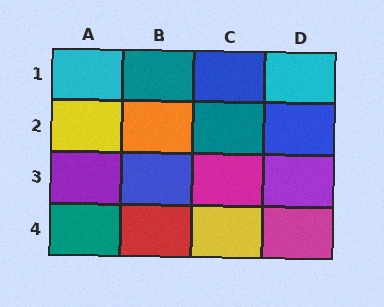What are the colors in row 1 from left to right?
Cyan, teal, blue, cyan.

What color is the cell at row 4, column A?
Teal.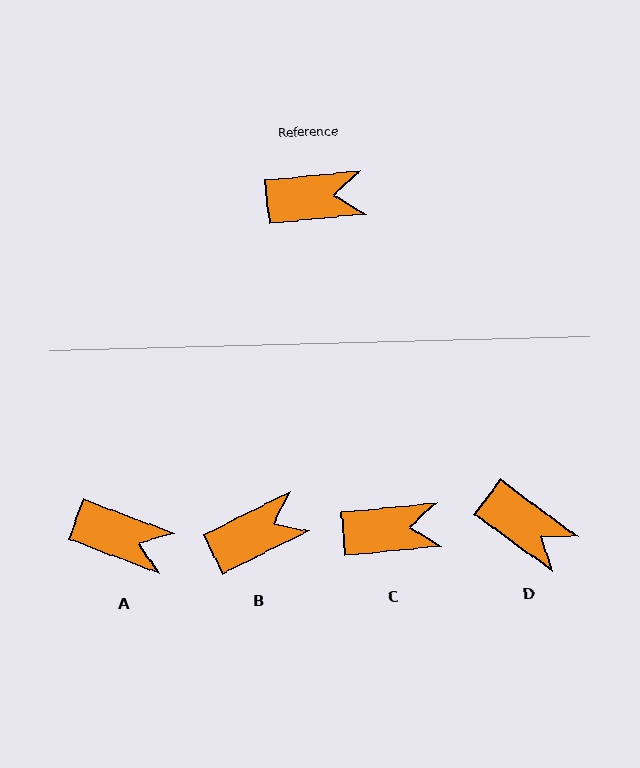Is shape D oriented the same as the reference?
No, it is off by about 42 degrees.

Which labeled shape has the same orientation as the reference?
C.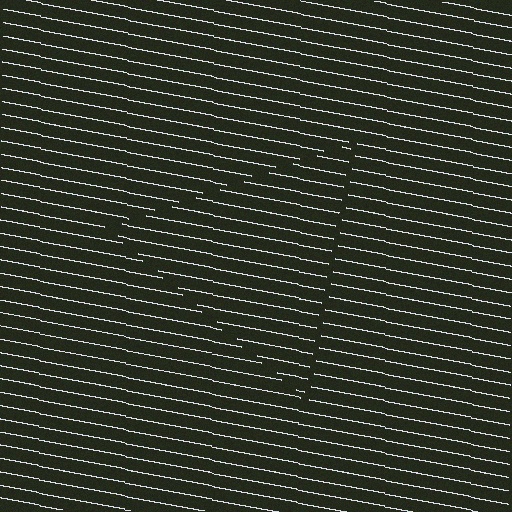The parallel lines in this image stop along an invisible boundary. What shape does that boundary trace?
An illusory triangle. The interior of the shape contains the same grating, shifted by half a period — the contour is defined by the phase discontinuity where line-ends from the inner and outer gratings abut.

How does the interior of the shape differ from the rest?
The interior of the shape contains the same grating, shifted by half a period — the contour is defined by the phase discontinuity where line-ends from the inner and outer gratings abut.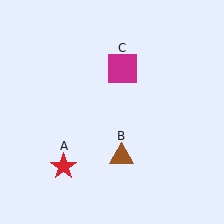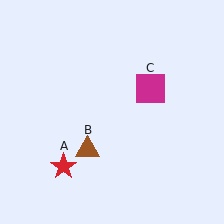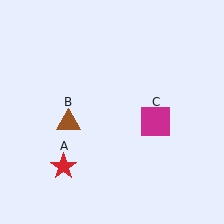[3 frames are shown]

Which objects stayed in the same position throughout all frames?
Red star (object A) remained stationary.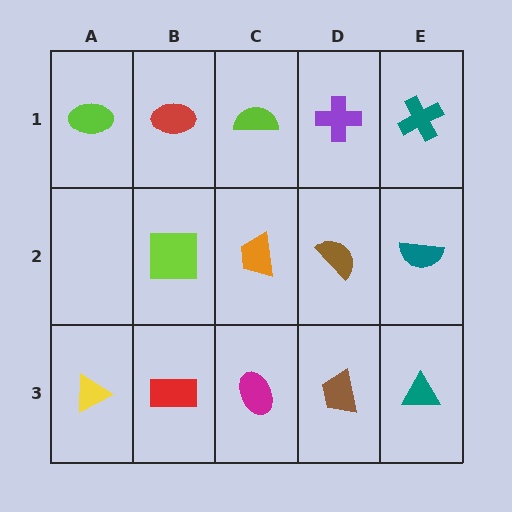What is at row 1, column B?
A red ellipse.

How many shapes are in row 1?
5 shapes.